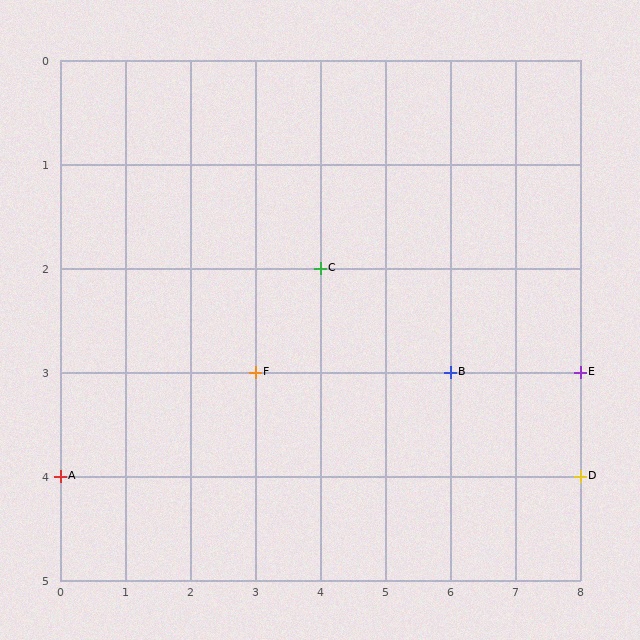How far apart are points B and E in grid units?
Points B and E are 2 columns apart.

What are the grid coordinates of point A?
Point A is at grid coordinates (0, 4).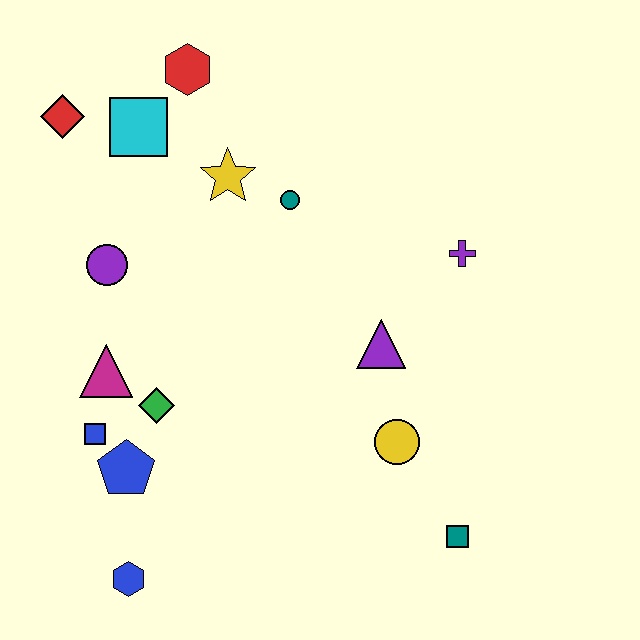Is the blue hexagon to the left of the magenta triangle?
No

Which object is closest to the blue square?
The blue pentagon is closest to the blue square.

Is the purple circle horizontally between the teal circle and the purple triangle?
No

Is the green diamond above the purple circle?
No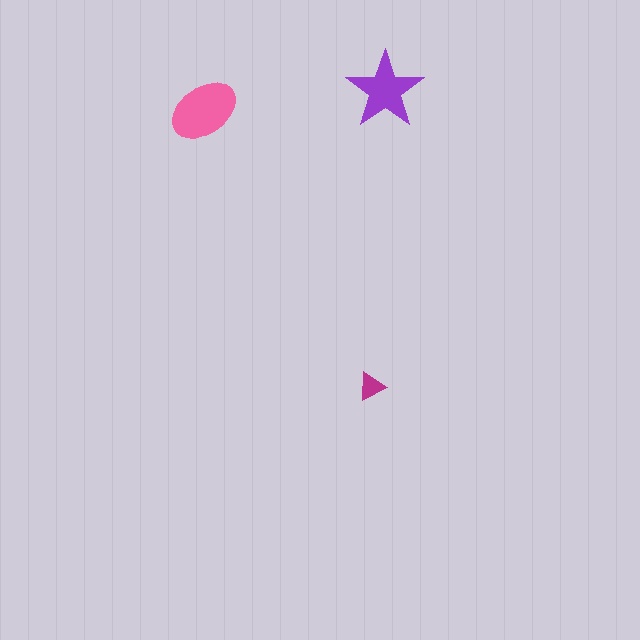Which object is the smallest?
The magenta triangle.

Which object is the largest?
The pink ellipse.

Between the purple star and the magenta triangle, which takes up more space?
The purple star.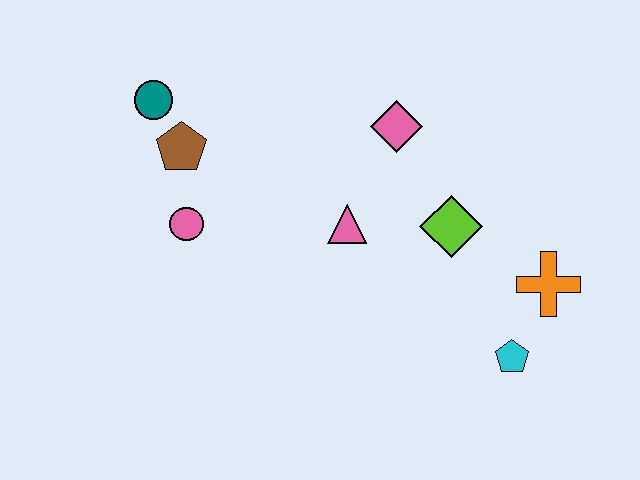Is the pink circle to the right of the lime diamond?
No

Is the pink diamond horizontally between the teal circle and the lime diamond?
Yes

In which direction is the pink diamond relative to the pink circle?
The pink diamond is to the right of the pink circle.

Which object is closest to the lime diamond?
The pink triangle is closest to the lime diamond.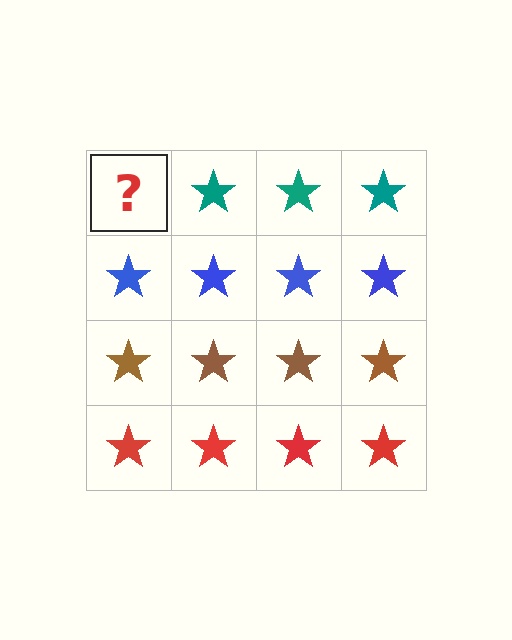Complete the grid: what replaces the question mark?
The question mark should be replaced with a teal star.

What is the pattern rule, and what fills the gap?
The rule is that each row has a consistent color. The gap should be filled with a teal star.